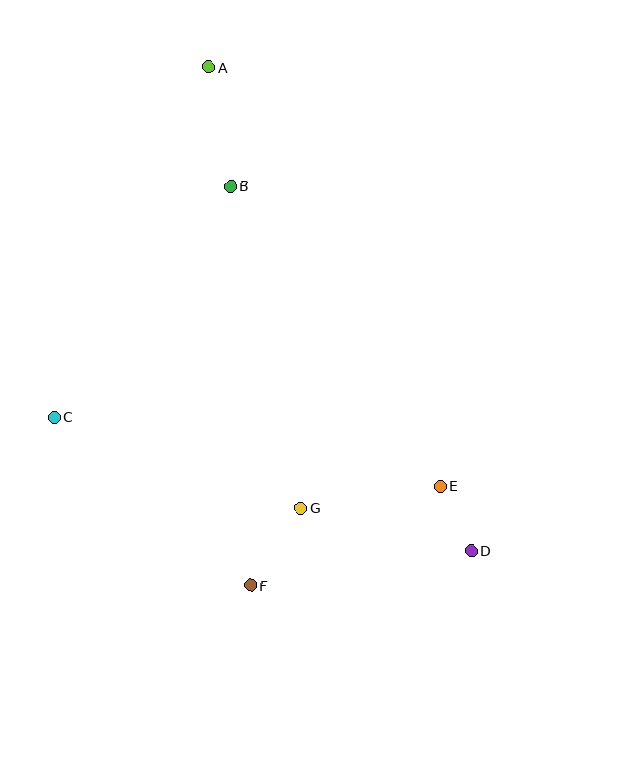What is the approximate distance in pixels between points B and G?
The distance between B and G is approximately 329 pixels.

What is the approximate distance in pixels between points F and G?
The distance between F and G is approximately 93 pixels.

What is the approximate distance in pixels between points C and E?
The distance between C and E is approximately 392 pixels.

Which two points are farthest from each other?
Points A and D are farthest from each other.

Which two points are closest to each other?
Points D and E are closest to each other.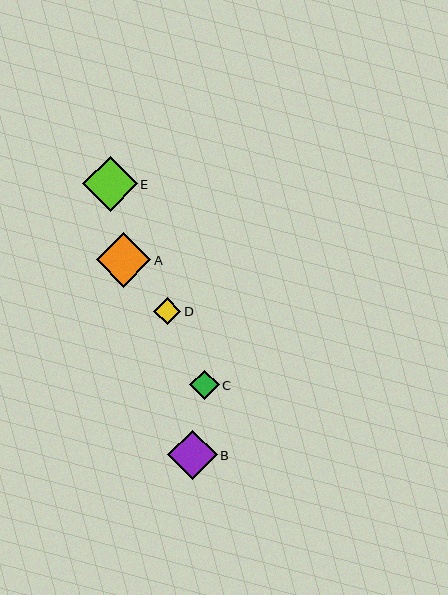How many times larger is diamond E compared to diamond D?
Diamond E is approximately 2.0 times the size of diamond D.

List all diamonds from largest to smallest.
From largest to smallest: E, A, B, C, D.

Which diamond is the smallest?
Diamond D is the smallest with a size of approximately 27 pixels.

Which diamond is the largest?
Diamond E is the largest with a size of approximately 54 pixels.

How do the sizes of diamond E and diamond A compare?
Diamond E and diamond A are approximately the same size.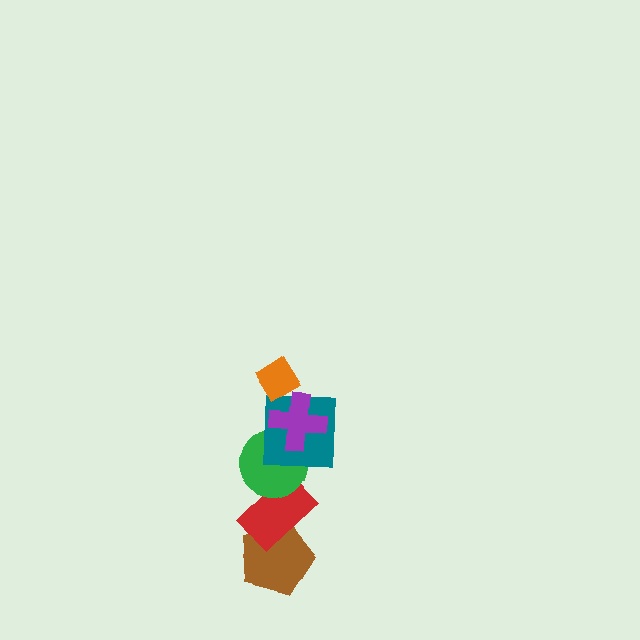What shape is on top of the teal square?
The purple cross is on top of the teal square.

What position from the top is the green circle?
The green circle is 4th from the top.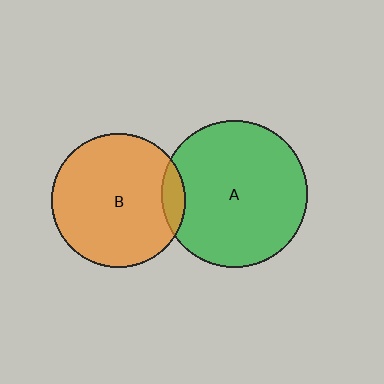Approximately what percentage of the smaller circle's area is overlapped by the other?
Approximately 10%.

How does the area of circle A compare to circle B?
Approximately 1.2 times.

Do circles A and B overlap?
Yes.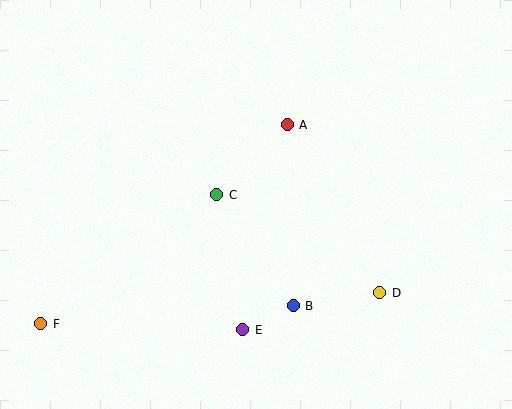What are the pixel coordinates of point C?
Point C is at (217, 195).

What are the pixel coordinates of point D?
Point D is at (380, 293).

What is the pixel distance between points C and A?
The distance between C and A is 99 pixels.